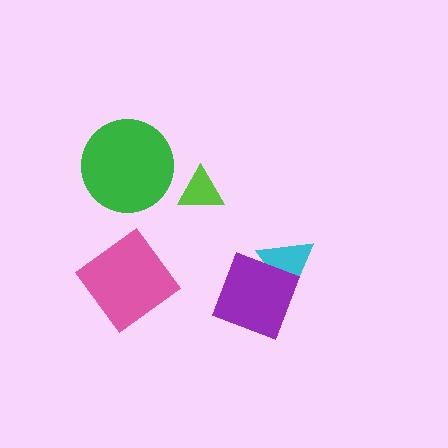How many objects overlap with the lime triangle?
0 objects overlap with the lime triangle.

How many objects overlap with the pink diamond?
0 objects overlap with the pink diamond.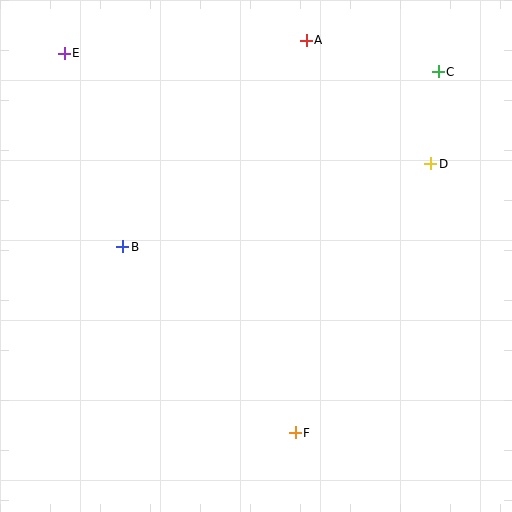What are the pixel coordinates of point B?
Point B is at (123, 247).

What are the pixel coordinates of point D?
Point D is at (431, 164).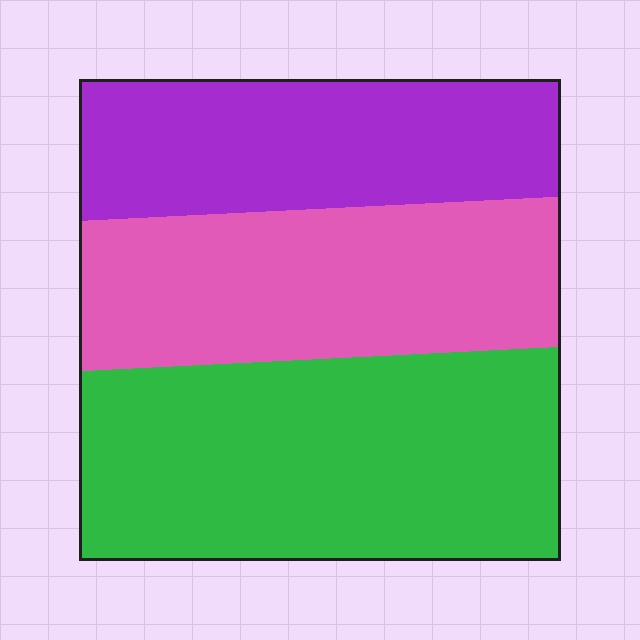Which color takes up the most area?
Green, at roughly 40%.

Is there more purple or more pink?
Pink.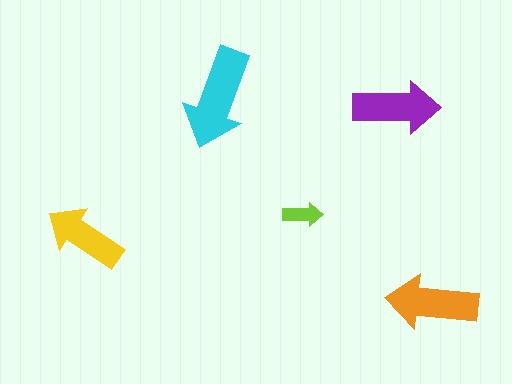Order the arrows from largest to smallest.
the cyan one, the orange one, the purple one, the yellow one, the lime one.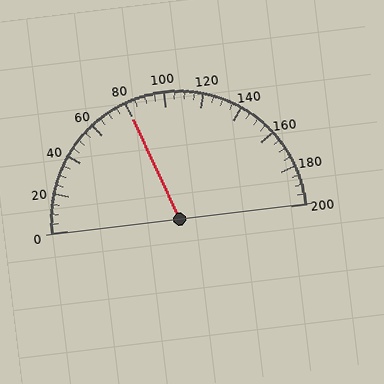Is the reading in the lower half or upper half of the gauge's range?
The reading is in the lower half of the range (0 to 200).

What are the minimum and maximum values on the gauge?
The gauge ranges from 0 to 200.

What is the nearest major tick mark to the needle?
The nearest major tick mark is 80.